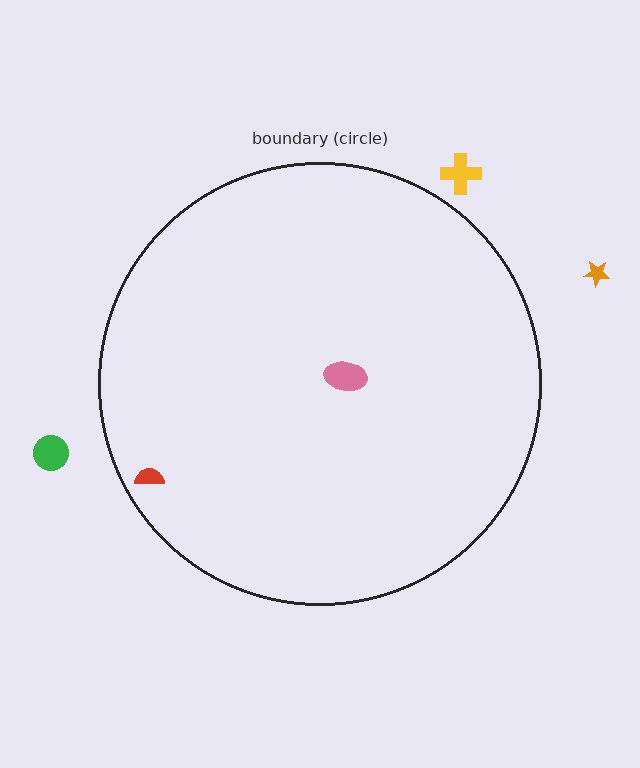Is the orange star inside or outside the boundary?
Outside.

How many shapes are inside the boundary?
2 inside, 3 outside.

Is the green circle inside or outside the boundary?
Outside.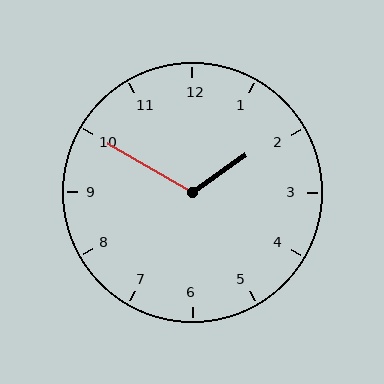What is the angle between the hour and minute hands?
Approximately 115 degrees.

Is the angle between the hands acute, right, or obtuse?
It is obtuse.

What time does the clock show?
1:50.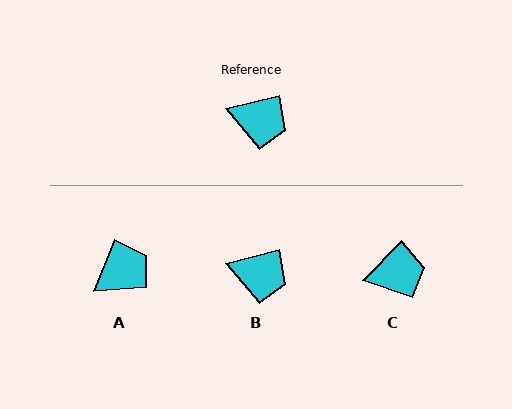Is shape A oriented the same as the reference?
No, it is off by about 53 degrees.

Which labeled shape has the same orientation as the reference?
B.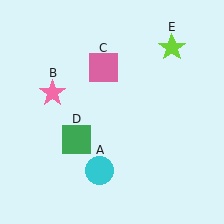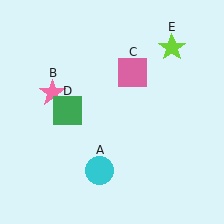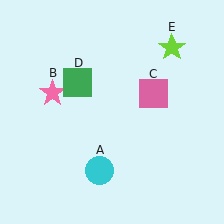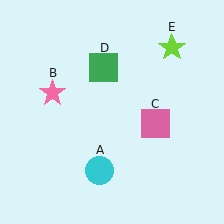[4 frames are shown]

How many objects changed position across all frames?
2 objects changed position: pink square (object C), green square (object D).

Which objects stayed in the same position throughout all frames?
Cyan circle (object A) and pink star (object B) and lime star (object E) remained stationary.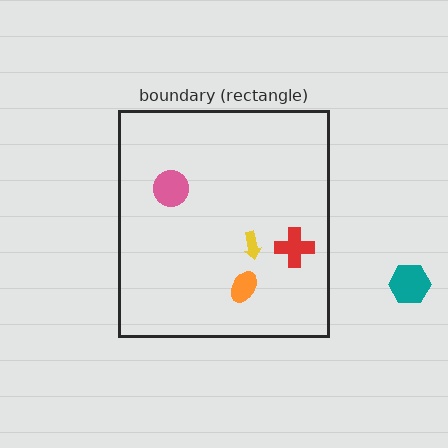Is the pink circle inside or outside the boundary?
Inside.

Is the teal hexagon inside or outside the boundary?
Outside.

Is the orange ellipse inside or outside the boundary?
Inside.